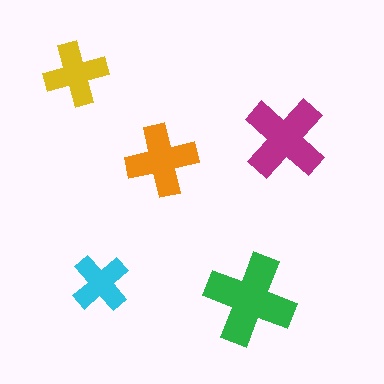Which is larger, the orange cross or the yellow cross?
The orange one.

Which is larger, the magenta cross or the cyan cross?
The magenta one.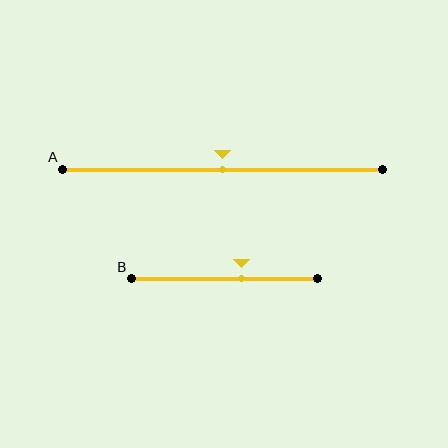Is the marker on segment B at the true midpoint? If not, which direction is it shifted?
No, the marker on segment B is shifted to the right by about 9% of the segment length.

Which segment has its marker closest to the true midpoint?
Segment A has its marker closest to the true midpoint.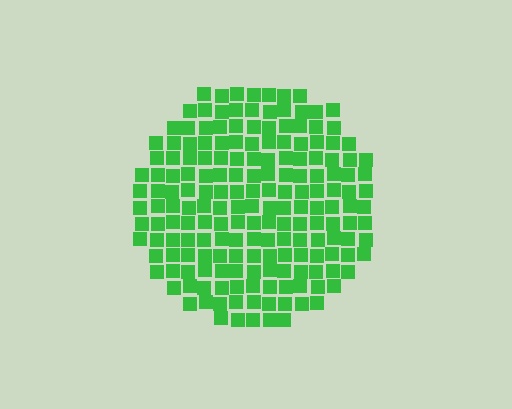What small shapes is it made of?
It is made of small squares.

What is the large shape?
The large shape is a circle.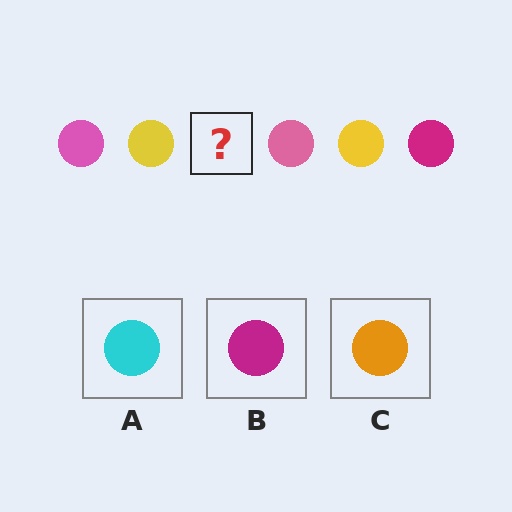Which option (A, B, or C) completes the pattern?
B.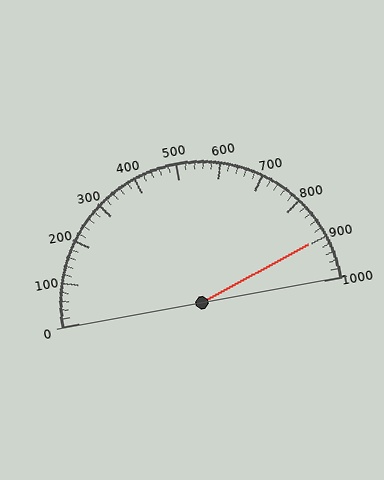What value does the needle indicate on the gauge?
The needle indicates approximately 900.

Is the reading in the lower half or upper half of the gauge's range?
The reading is in the upper half of the range (0 to 1000).